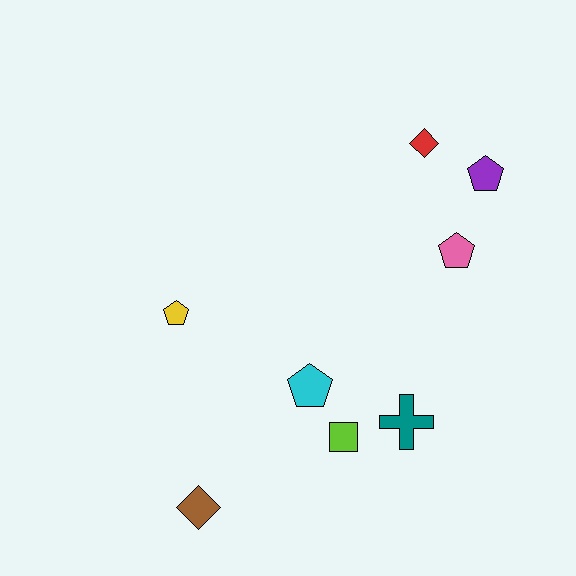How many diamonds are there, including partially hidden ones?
There are 2 diamonds.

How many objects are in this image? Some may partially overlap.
There are 8 objects.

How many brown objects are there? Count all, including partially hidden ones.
There is 1 brown object.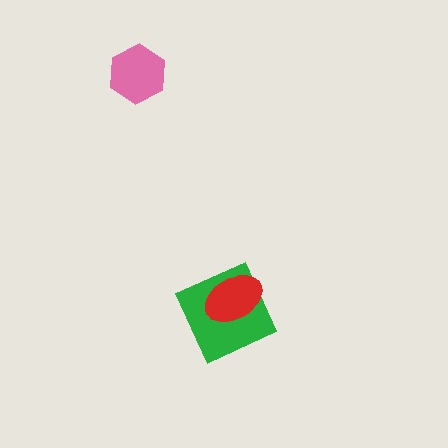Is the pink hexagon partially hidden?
No, no other shape covers it.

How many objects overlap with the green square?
1 object overlaps with the green square.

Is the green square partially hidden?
Yes, it is partially covered by another shape.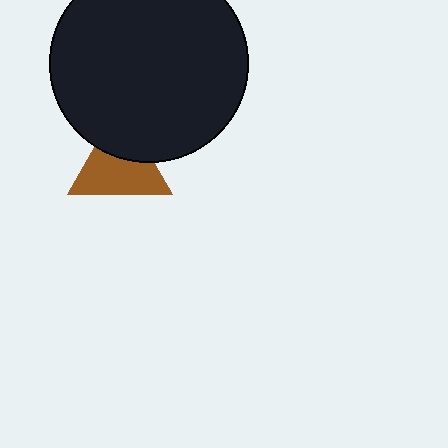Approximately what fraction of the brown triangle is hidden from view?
Roughly 35% of the brown triangle is hidden behind the black circle.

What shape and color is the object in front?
The object in front is a black circle.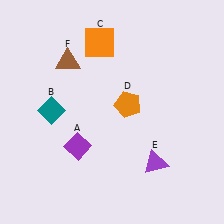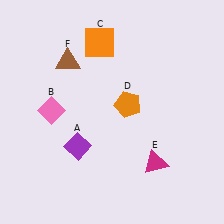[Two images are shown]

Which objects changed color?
B changed from teal to pink. E changed from purple to magenta.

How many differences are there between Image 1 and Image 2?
There are 2 differences between the two images.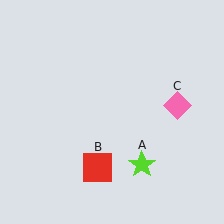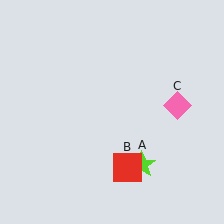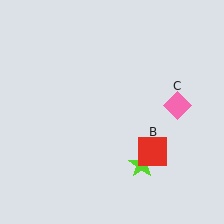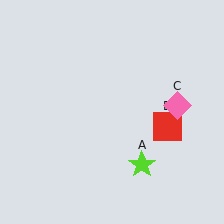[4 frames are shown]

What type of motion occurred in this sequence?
The red square (object B) rotated counterclockwise around the center of the scene.